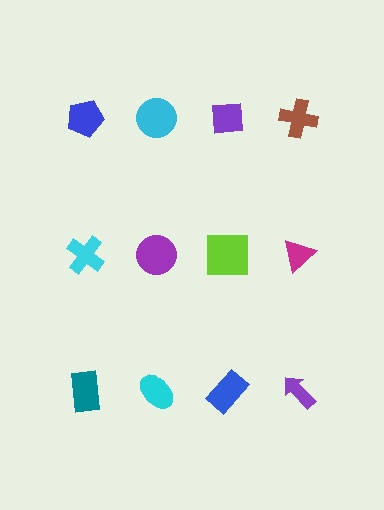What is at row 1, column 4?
A brown cross.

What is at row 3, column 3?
A blue rectangle.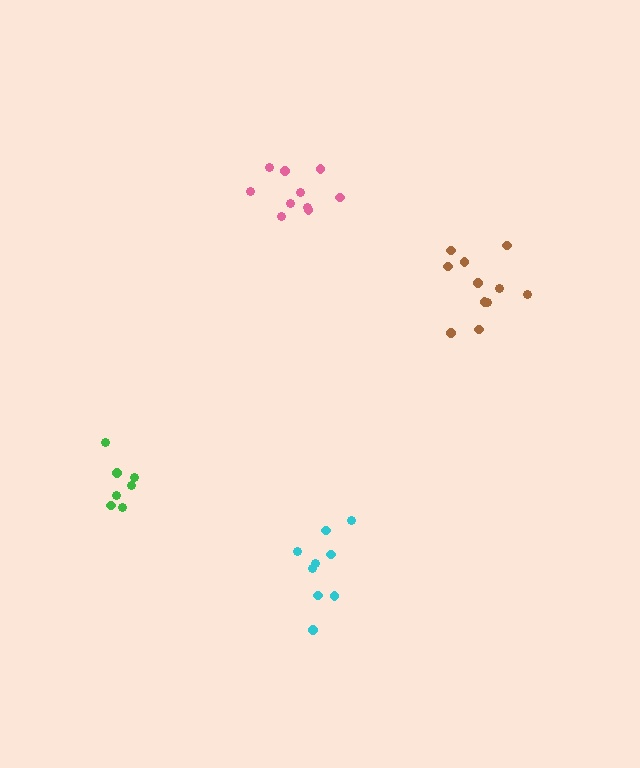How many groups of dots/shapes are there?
There are 4 groups.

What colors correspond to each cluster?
The clusters are colored: brown, green, pink, cyan.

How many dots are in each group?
Group 1: 11 dots, Group 2: 7 dots, Group 3: 10 dots, Group 4: 9 dots (37 total).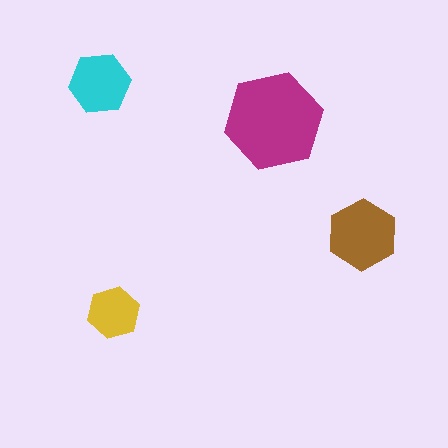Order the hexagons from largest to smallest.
the magenta one, the brown one, the cyan one, the yellow one.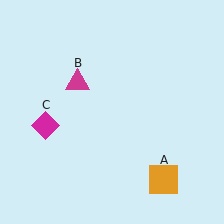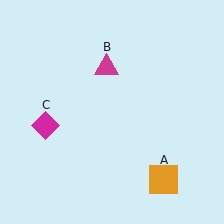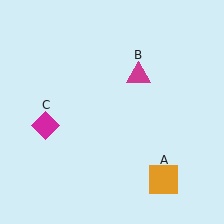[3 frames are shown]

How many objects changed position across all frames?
1 object changed position: magenta triangle (object B).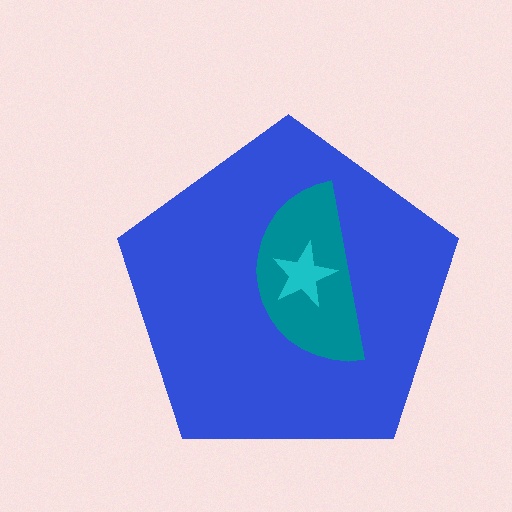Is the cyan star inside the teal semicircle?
Yes.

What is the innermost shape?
The cyan star.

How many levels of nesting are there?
3.